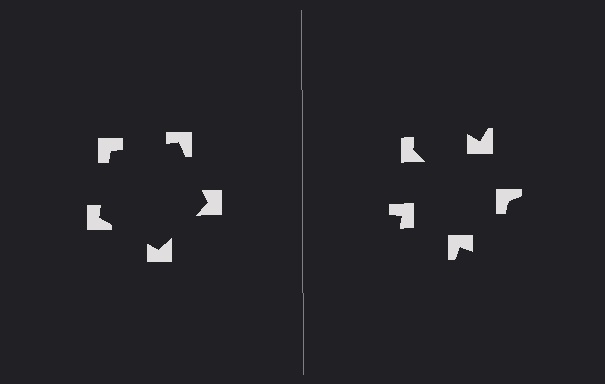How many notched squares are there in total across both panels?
10 — 5 on each side.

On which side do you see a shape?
An illusory pentagon appears on the left side. On the right side the wedge cuts are rotated, so no coherent shape forms.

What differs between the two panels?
The notched squares are positioned identically on both sides; only the wedge orientations differ. On the left they align to a pentagon; on the right they are misaligned.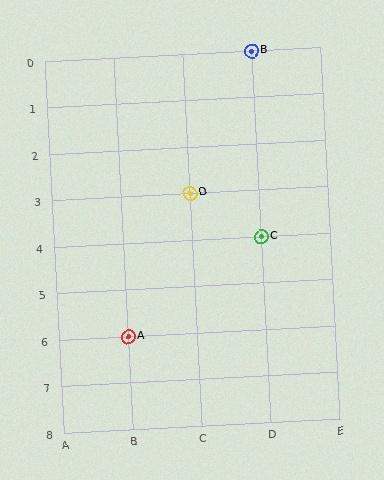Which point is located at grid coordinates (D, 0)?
Point B is at (D, 0).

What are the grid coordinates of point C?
Point C is at grid coordinates (D, 4).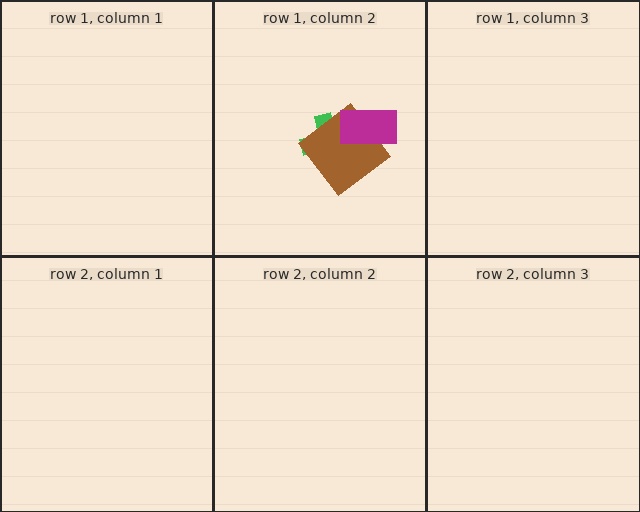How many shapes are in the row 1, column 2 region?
3.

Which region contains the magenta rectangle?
The row 1, column 2 region.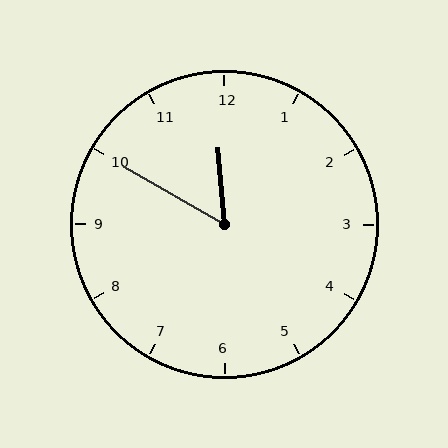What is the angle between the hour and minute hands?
Approximately 55 degrees.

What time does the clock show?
11:50.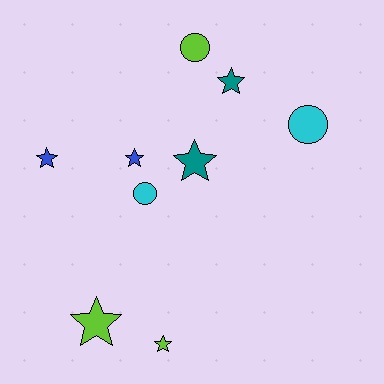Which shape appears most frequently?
Star, with 6 objects.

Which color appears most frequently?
Lime, with 3 objects.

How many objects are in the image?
There are 9 objects.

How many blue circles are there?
There are no blue circles.